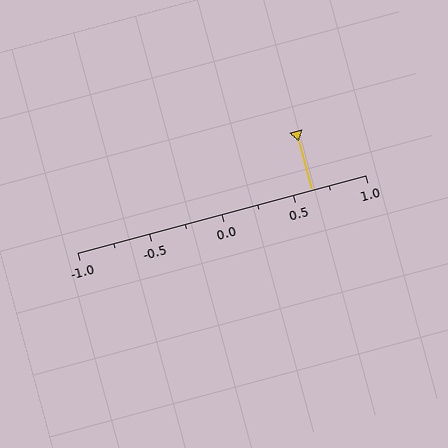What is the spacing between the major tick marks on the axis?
The major ticks are spaced 0.5 apart.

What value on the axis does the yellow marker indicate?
The marker indicates approximately 0.62.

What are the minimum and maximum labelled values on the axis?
The axis runs from -1.0 to 1.0.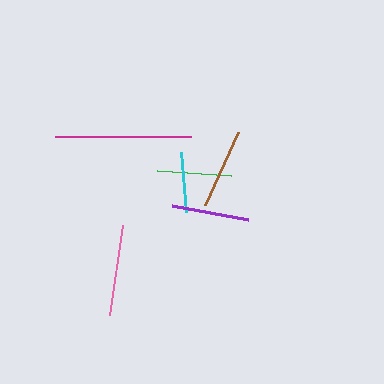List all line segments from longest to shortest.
From longest to shortest: magenta, pink, brown, purple, green, cyan.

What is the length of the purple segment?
The purple segment is approximately 78 pixels long.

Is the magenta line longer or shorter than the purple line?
The magenta line is longer than the purple line.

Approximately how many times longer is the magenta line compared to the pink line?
The magenta line is approximately 1.5 times the length of the pink line.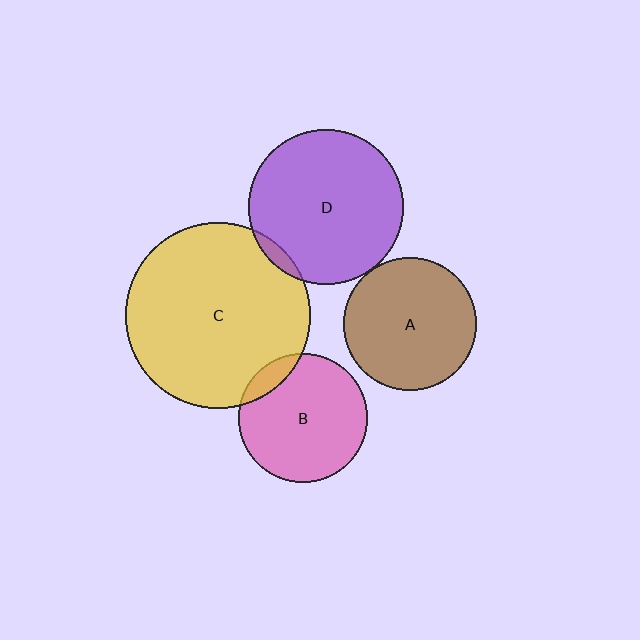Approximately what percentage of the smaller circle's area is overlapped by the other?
Approximately 10%.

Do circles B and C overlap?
Yes.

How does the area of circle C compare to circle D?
Approximately 1.4 times.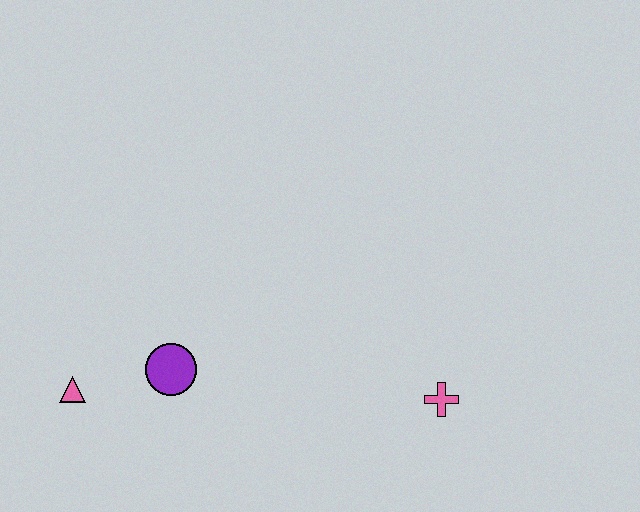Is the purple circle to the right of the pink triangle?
Yes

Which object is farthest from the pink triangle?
The pink cross is farthest from the pink triangle.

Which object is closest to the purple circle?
The pink triangle is closest to the purple circle.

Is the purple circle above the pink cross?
Yes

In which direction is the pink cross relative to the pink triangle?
The pink cross is to the right of the pink triangle.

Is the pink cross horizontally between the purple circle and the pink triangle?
No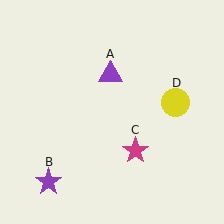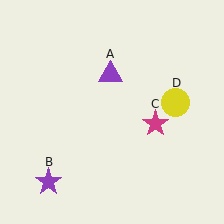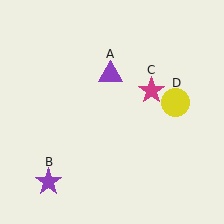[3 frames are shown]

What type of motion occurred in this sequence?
The magenta star (object C) rotated counterclockwise around the center of the scene.